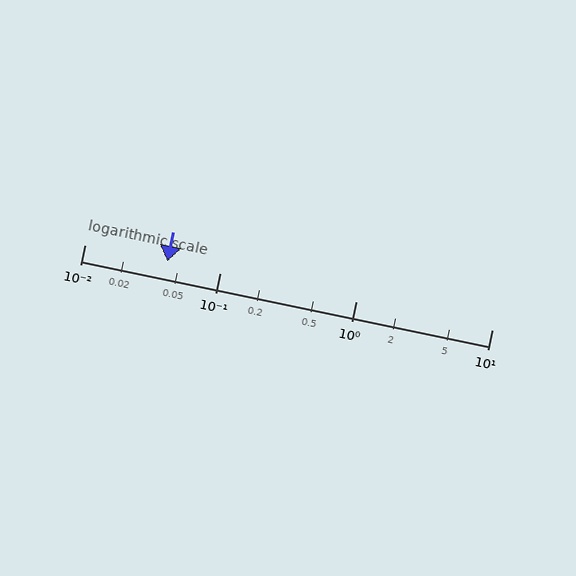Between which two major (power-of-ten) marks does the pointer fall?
The pointer is between 0.01 and 0.1.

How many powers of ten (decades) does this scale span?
The scale spans 3 decades, from 0.01 to 10.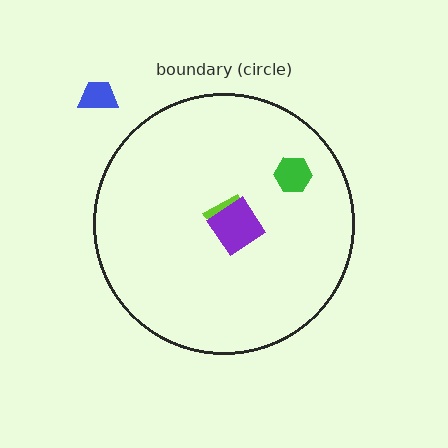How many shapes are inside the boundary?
3 inside, 1 outside.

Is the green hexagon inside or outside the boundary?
Inside.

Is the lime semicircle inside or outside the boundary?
Inside.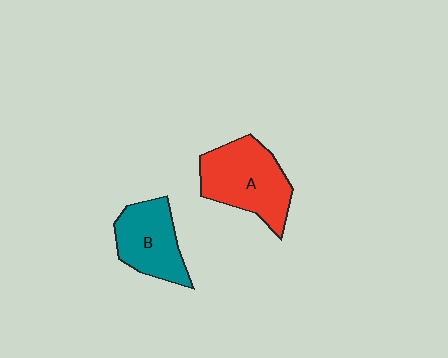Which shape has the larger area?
Shape A (red).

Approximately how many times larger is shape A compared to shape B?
Approximately 1.3 times.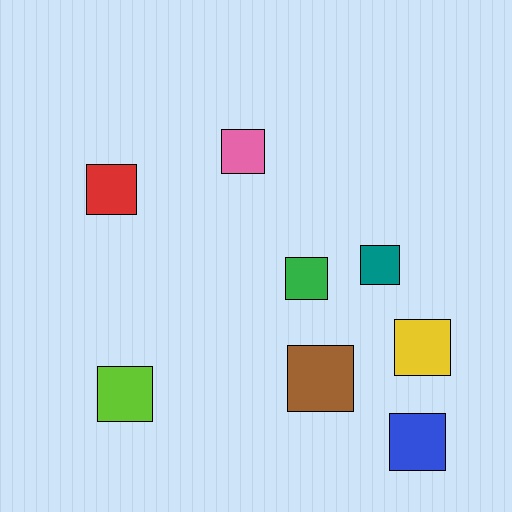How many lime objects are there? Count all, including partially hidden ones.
There is 1 lime object.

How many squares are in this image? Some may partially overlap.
There are 8 squares.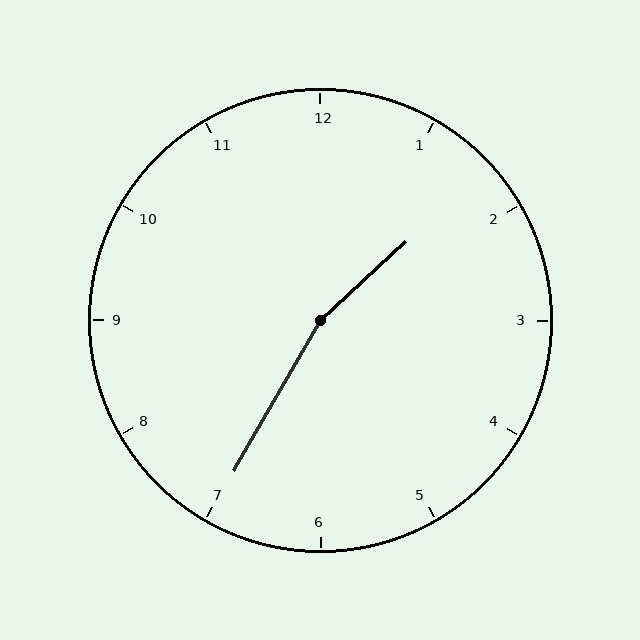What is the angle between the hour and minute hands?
Approximately 162 degrees.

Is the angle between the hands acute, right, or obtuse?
It is obtuse.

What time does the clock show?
1:35.